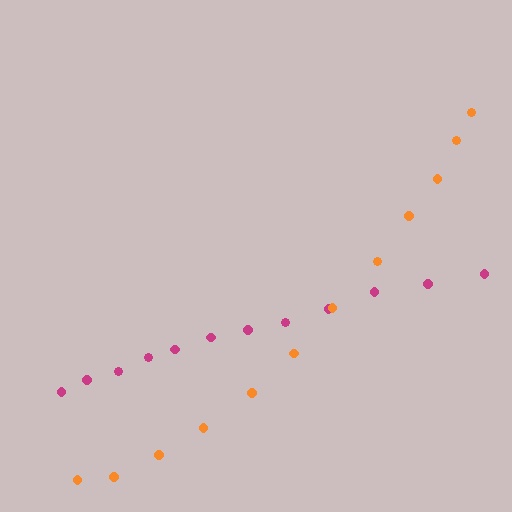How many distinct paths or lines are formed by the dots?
There are 2 distinct paths.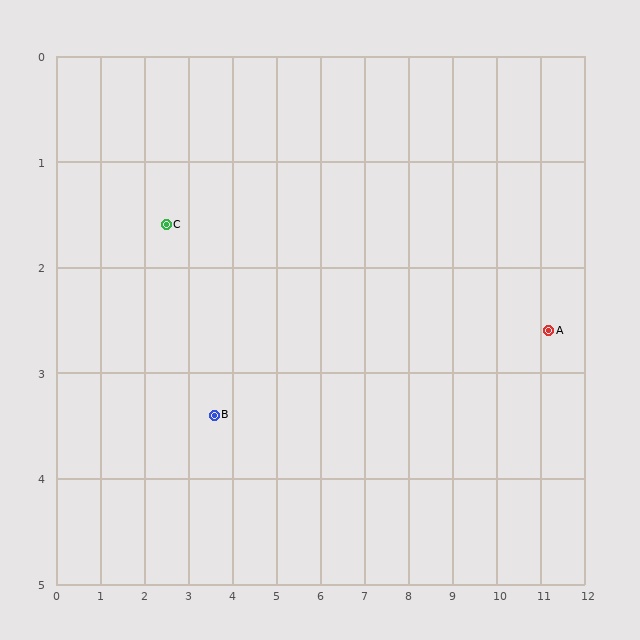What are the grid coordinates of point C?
Point C is at approximately (2.5, 1.6).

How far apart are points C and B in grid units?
Points C and B are about 2.1 grid units apart.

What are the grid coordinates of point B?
Point B is at approximately (3.6, 3.4).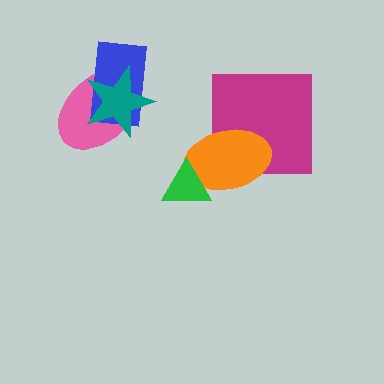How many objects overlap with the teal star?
2 objects overlap with the teal star.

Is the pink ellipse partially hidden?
Yes, it is partially covered by another shape.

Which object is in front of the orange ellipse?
The green triangle is in front of the orange ellipse.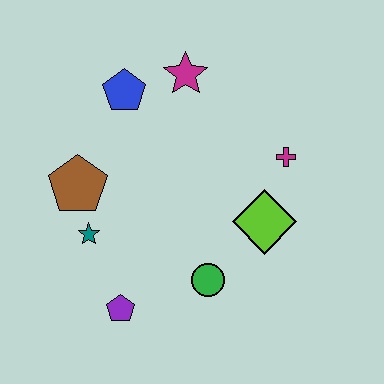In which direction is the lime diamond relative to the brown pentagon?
The lime diamond is to the right of the brown pentagon.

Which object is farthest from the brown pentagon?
The magenta cross is farthest from the brown pentagon.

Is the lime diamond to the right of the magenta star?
Yes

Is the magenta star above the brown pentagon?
Yes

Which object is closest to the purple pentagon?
The teal star is closest to the purple pentagon.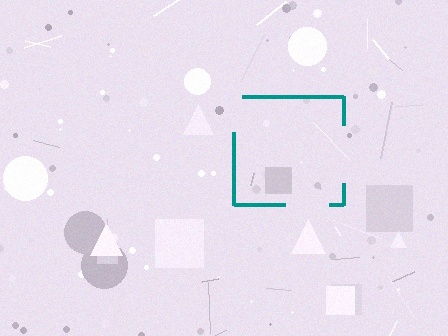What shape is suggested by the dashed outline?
The dashed outline suggests a square.